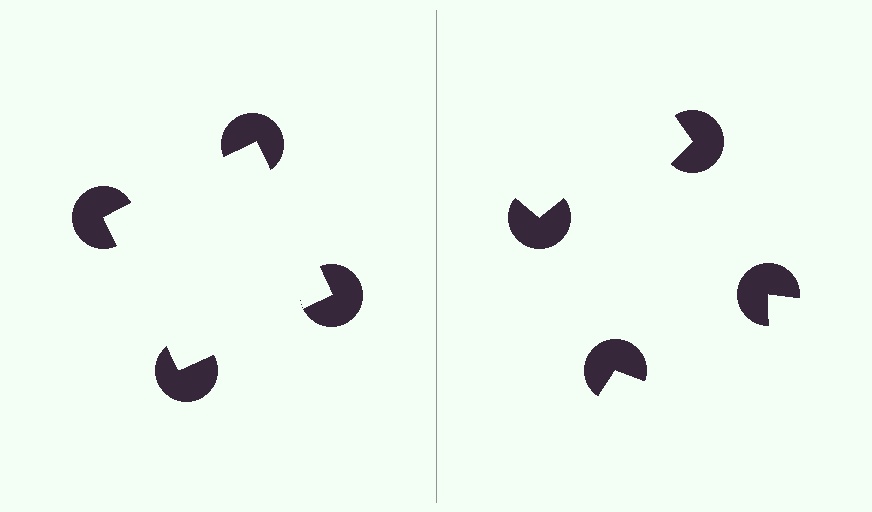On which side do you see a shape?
An illusory square appears on the left side. On the right side the wedge cuts are rotated, so no coherent shape forms.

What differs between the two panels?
The pac-man discs are positioned identically on both sides; only the wedge orientations differ. On the left they align to a square; on the right they are misaligned.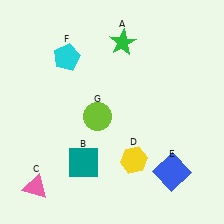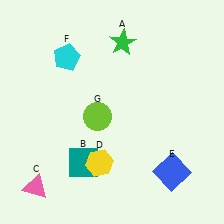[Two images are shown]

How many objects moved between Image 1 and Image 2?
1 object moved between the two images.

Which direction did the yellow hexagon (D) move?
The yellow hexagon (D) moved left.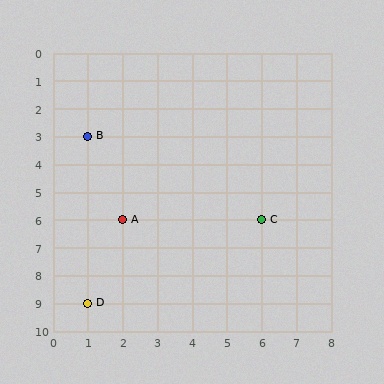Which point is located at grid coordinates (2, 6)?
Point A is at (2, 6).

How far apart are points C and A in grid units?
Points C and A are 4 columns apart.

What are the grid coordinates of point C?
Point C is at grid coordinates (6, 6).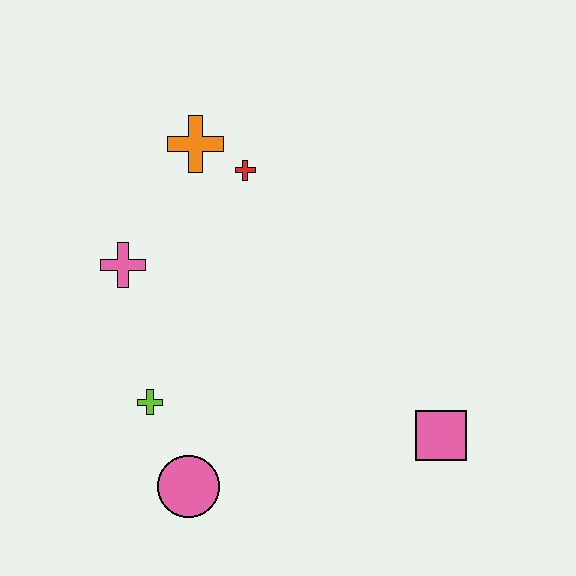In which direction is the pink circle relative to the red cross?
The pink circle is below the red cross.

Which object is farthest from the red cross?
The pink square is farthest from the red cross.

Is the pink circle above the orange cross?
No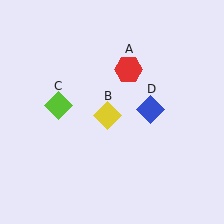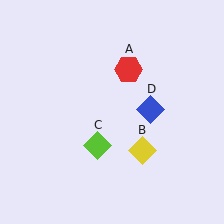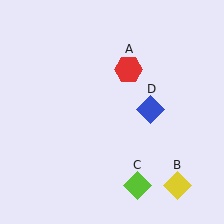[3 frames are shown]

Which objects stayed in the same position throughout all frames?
Red hexagon (object A) and blue diamond (object D) remained stationary.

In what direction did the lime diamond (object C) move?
The lime diamond (object C) moved down and to the right.